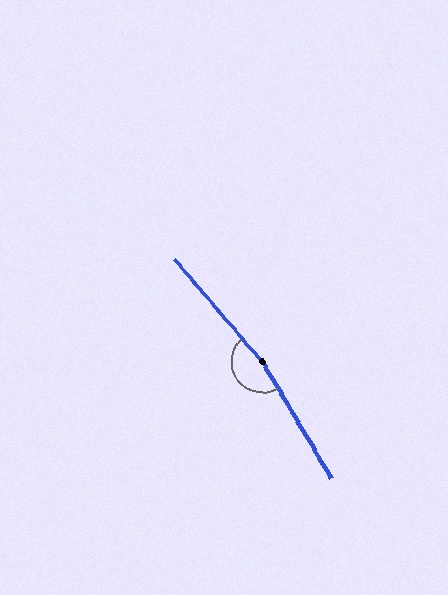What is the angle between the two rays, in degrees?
Approximately 170 degrees.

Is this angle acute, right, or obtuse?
It is obtuse.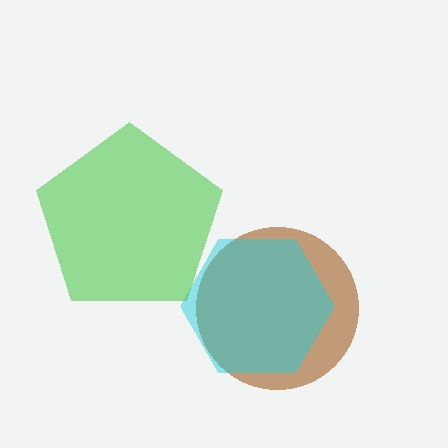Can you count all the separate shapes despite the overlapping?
Yes, there are 3 separate shapes.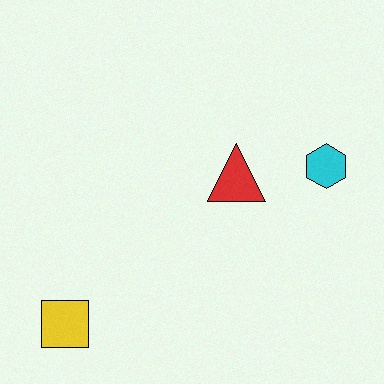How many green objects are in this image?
There are no green objects.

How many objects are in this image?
There are 3 objects.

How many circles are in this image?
There are no circles.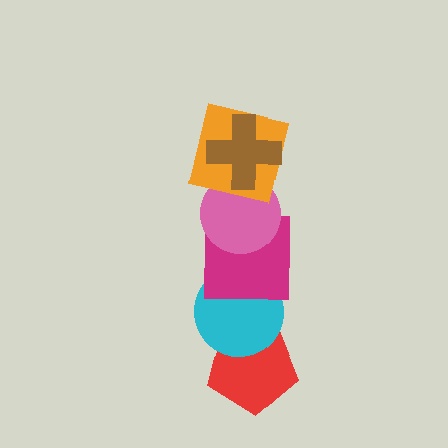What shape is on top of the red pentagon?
The cyan circle is on top of the red pentagon.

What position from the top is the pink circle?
The pink circle is 3rd from the top.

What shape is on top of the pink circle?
The orange square is on top of the pink circle.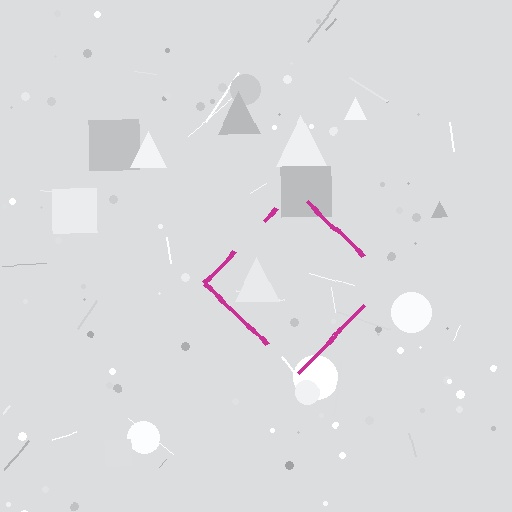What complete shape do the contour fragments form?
The contour fragments form a diamond.